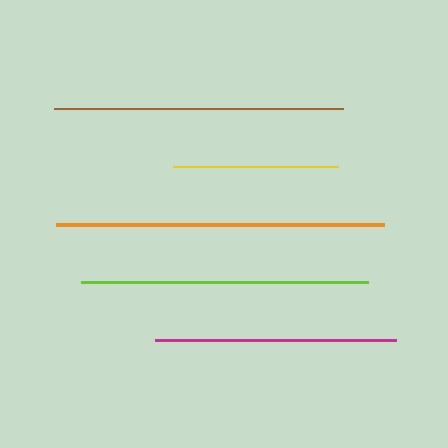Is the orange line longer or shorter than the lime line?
The orange line is longer than the lime line.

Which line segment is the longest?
The orange line is the longest at approximately 328 pixels.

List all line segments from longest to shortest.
From longest to shortest: orange, brown, lime, magenta, yellow.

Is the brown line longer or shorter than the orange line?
The orange line is longer than the brown line.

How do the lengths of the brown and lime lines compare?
The brown and lime lines are approximately the same length.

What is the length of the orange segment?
The orange segment is approximately 328 pixels long.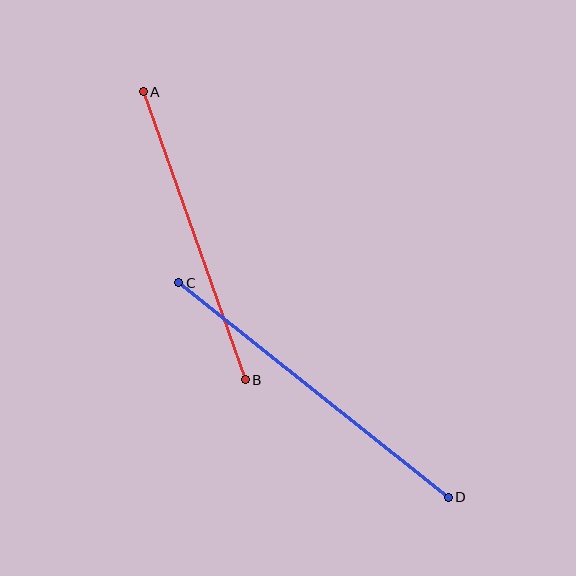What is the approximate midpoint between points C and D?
The midpoint is at approximately (313, 390) pixels.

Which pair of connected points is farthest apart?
Points C and D are farthest apart.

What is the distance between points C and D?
The distance is approximately 345 pixels.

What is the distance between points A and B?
The distance is approximately 305 pixels.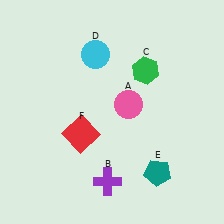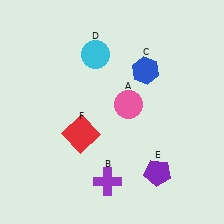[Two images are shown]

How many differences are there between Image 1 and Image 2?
There are 2 differences between the two images.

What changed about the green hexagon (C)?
In Image 1, C is green. In Image 2, it changed to blue.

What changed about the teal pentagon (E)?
In Image 1, E is teal. In Image 2, it changed to purple.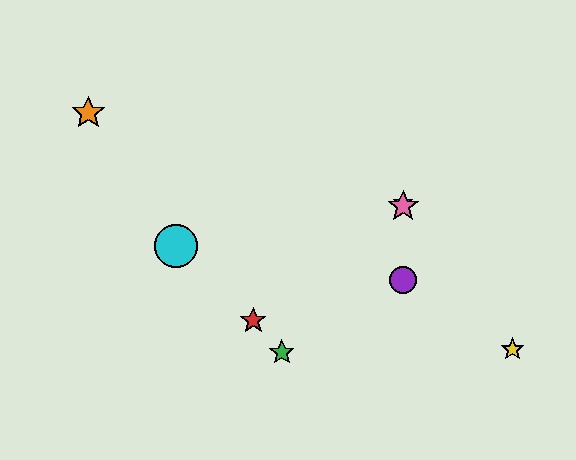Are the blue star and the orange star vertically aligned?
No, the blue star is at x≈403 and the orange star is at x≈88.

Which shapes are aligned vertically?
The blue star, the purple circle, the pink star are aligned vertically.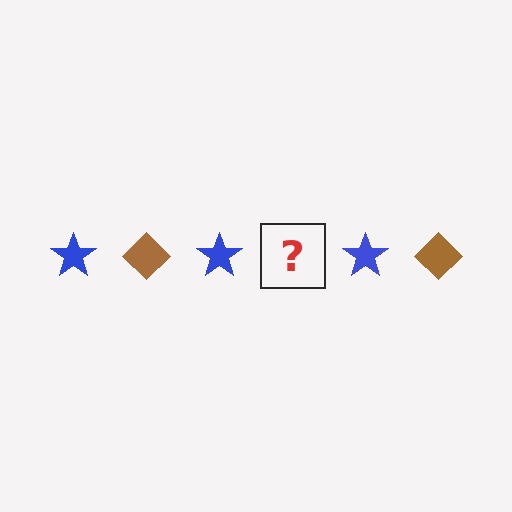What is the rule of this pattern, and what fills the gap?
The rule is that the pattern alternates between blue star and brown diamond. The gap should be filled with a brown diamond.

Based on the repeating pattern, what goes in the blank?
The blank should be a brown diamond.